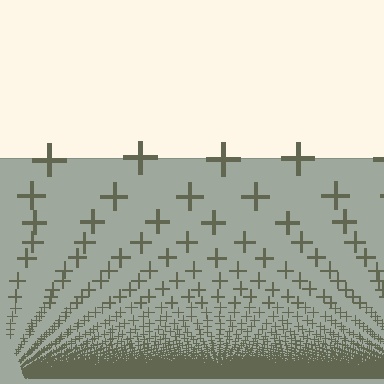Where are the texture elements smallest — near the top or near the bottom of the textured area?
Near the bottom.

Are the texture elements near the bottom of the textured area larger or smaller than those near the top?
Smaller. The gradient is inverted — elements near the bottom are smaller and denser.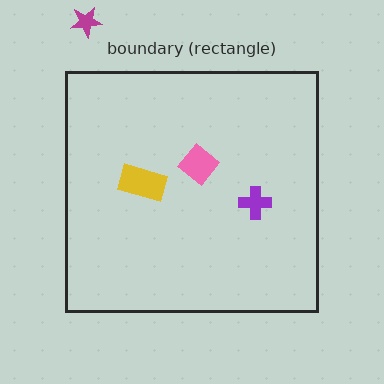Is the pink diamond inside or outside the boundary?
Inside.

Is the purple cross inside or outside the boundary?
Inside.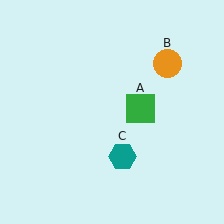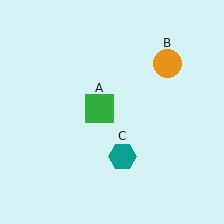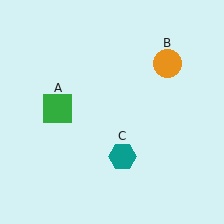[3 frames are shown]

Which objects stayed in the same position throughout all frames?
Orange circle (object B) and teal hexagon (object C) remained stationary.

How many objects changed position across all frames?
1 object changed position: green square (object A).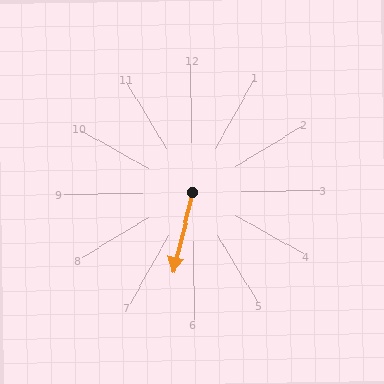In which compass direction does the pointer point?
South.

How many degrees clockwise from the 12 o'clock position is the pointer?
Approximately 195 degrees.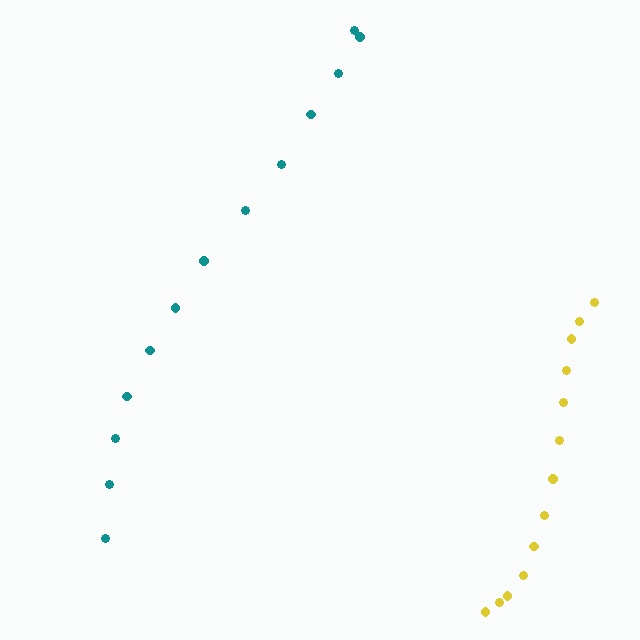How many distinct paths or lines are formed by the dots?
There are 2 distinct paths.